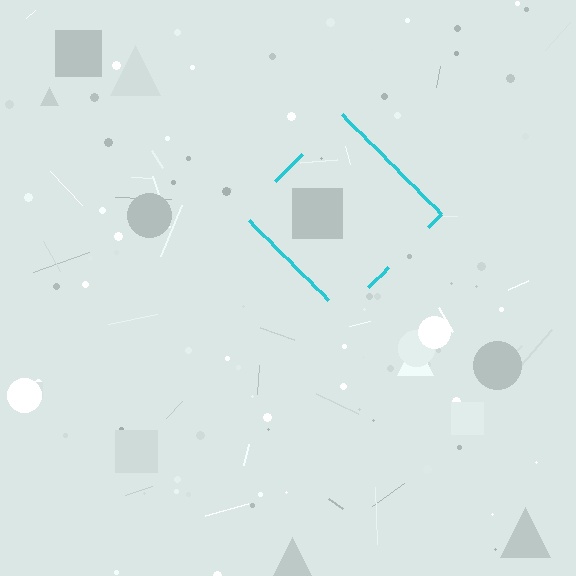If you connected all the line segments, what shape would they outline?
They would outline a diamond.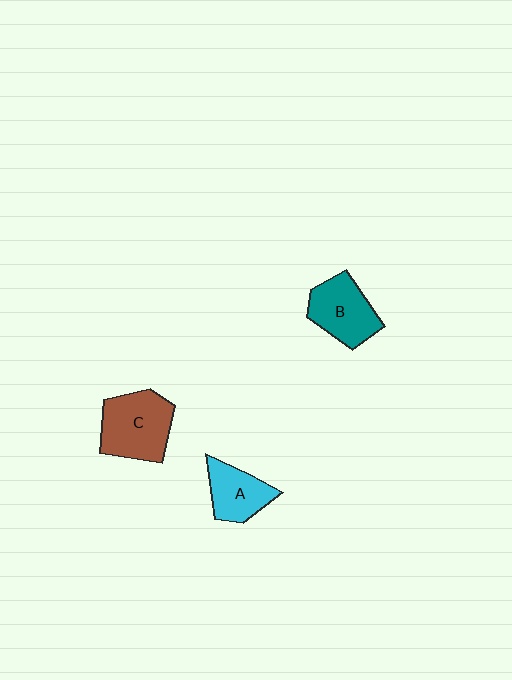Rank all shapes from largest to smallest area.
From largest to smallest: C (brown), B (teal), A (cyan).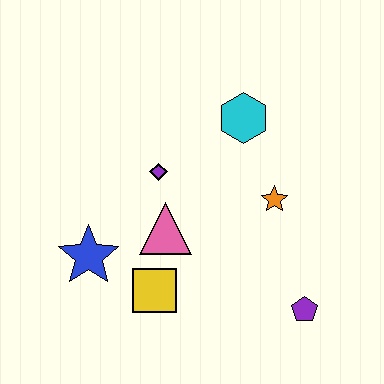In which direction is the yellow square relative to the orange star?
The yellow square is to the left of the orange star.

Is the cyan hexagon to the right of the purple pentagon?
No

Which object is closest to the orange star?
The cyan hexagon is closest to the orange star.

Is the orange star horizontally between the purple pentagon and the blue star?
Yes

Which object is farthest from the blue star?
The purple pentagon is farthest from the blue star.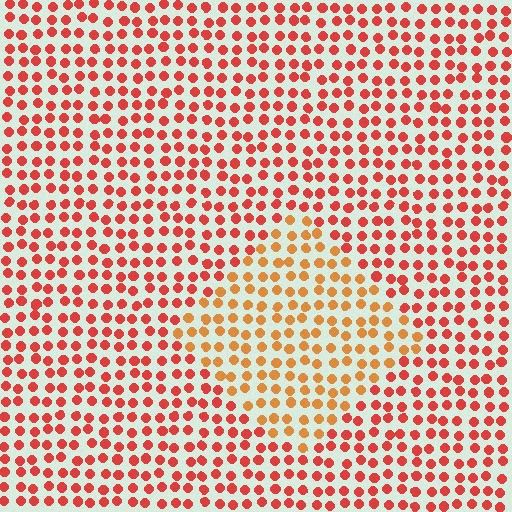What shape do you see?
I see a diamond.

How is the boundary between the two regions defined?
The boundary is defined purely by a slight shift in hue (about 30 degrees). Spacing, size, and orientation are identical on both sides.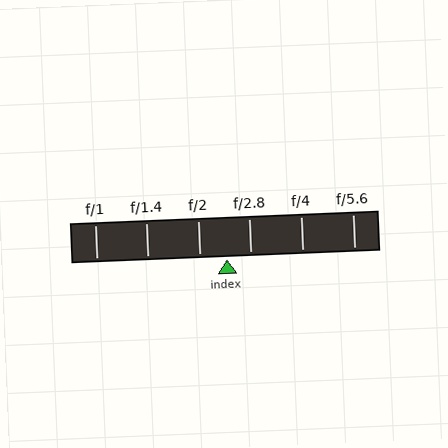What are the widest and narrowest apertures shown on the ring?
The widest aperture shown is f/1 and the narrowest is f/5.6.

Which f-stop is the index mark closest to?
The index mark is closest to f/2.8.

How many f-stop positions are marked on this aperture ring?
There are 6 f-stop positions marked.